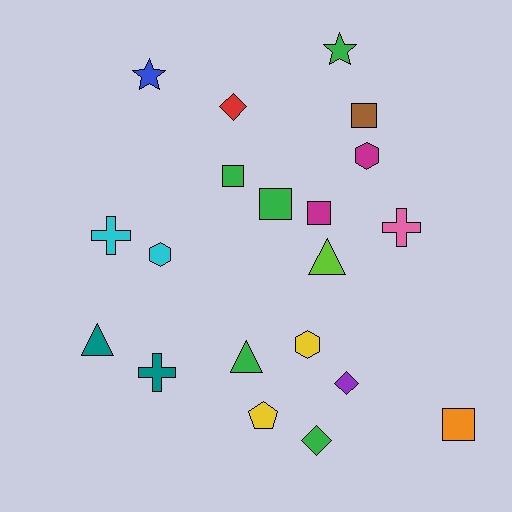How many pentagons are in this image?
There is 1 pentagon.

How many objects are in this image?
There are 20 objects.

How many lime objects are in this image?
There is 1 lime object.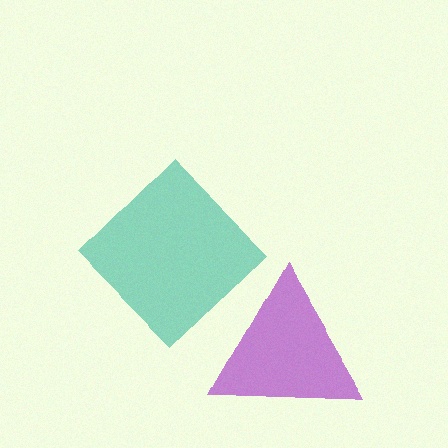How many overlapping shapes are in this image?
There are 2 overlapping shapes in the image.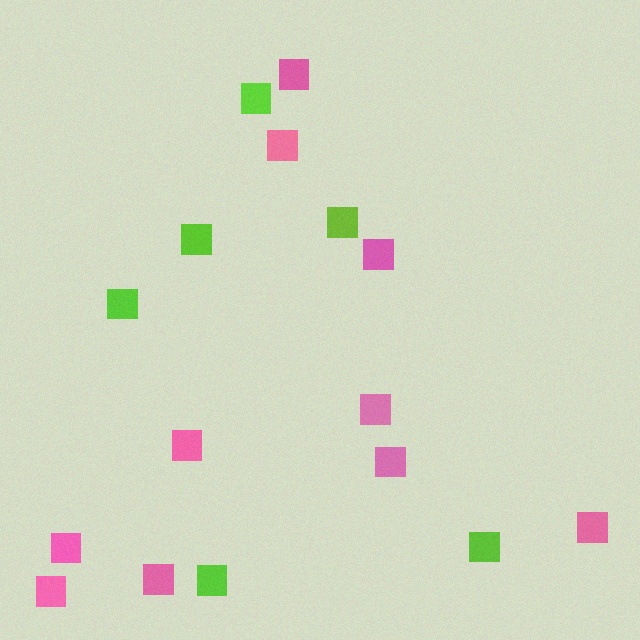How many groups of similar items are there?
There are 2 groups: one group of lime squares (6) and one group of pink squares (10).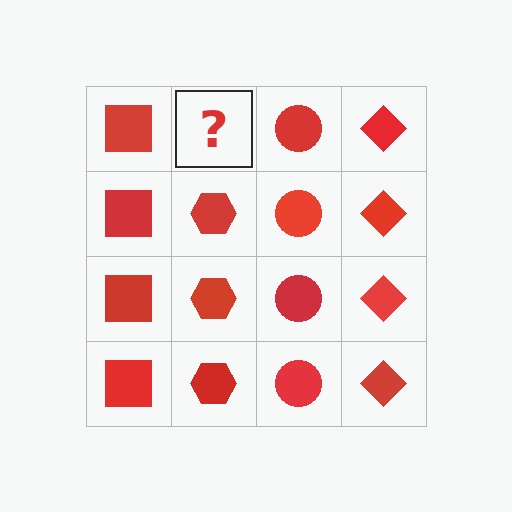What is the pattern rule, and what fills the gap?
The rule is that each column has a consistent shape. The gap should be filled with a red hexagon.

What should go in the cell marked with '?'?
The missing cell should contain a red hexagon.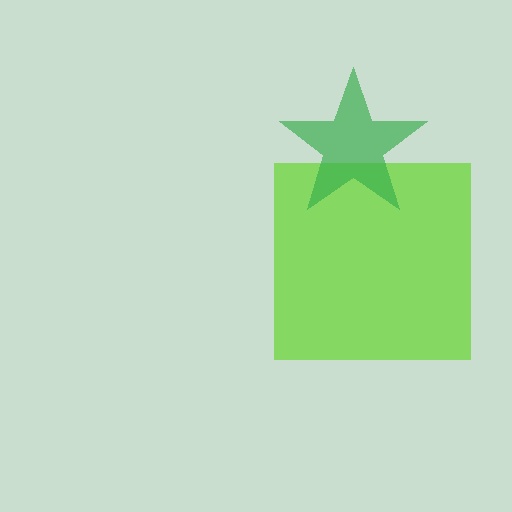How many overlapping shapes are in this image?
There are 2 overlapping shapes in the image.